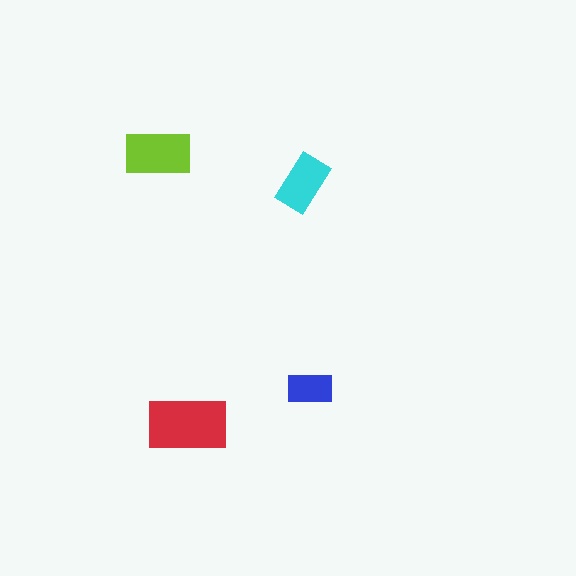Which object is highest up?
The lime rectangle is topmost.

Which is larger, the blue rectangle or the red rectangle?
The red one.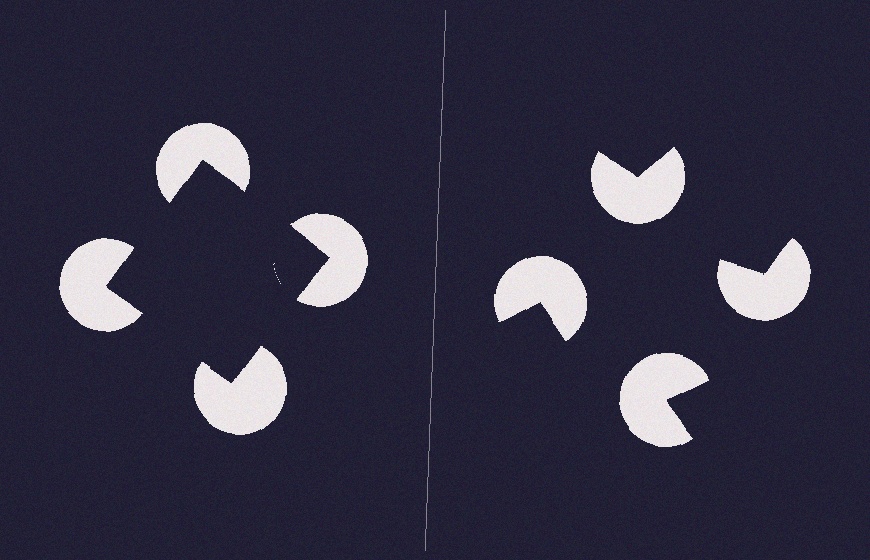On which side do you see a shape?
An illusory square appears on the left side. On the right side the wedge cuts are rotated, so no coherent shape forms.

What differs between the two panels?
The pac-man discs are positioned identically on both sides; only the wedge orientations differ. On the left they align to a square; on the right they are misaligned.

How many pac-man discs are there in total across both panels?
8 — 4 on each side.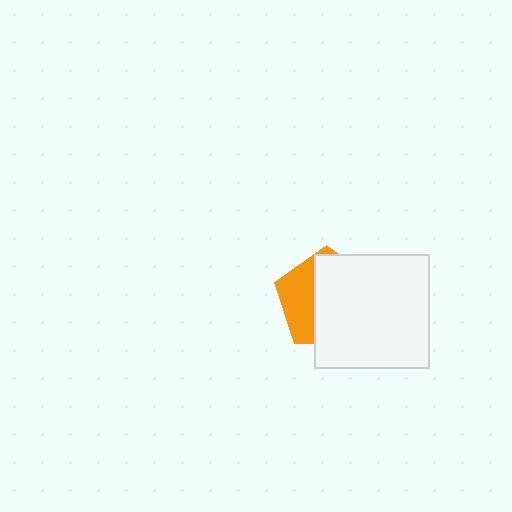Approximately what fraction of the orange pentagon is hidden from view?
Roughly 66% of the orange pentagon is hidden behind the white rectangle.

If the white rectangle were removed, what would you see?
You would see the complete orange pentagon.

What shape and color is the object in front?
The object in front is a white rectangle.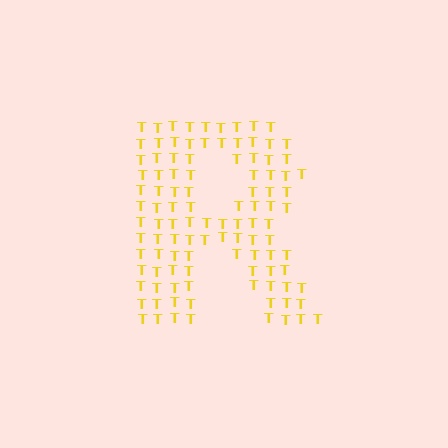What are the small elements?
The small elements are letter T's.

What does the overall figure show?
The overall figure shows the letter R.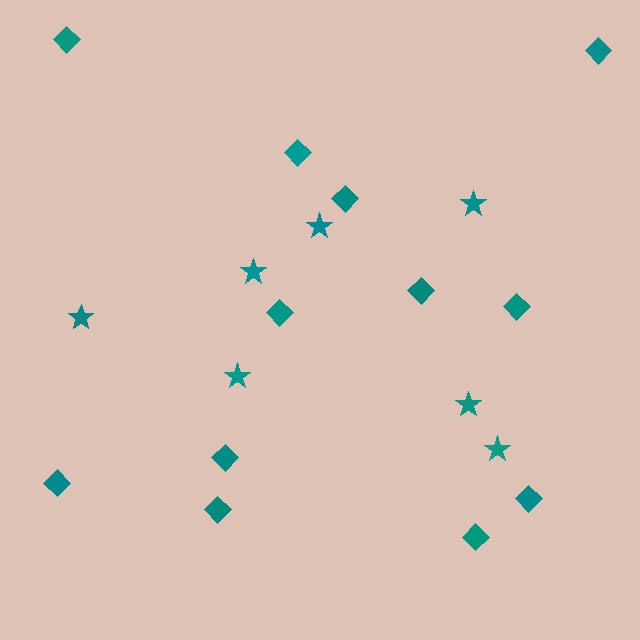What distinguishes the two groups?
There are 2 groups: one group of diamonds (12) and one group of stars (7).